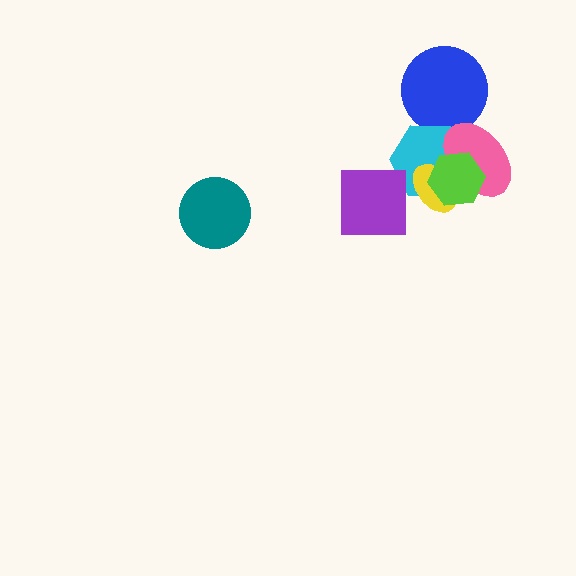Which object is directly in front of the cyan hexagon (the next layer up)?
The yellow ellipse is directly in front of the cyan hexagon.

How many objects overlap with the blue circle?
1 object overlaps with the blue circle.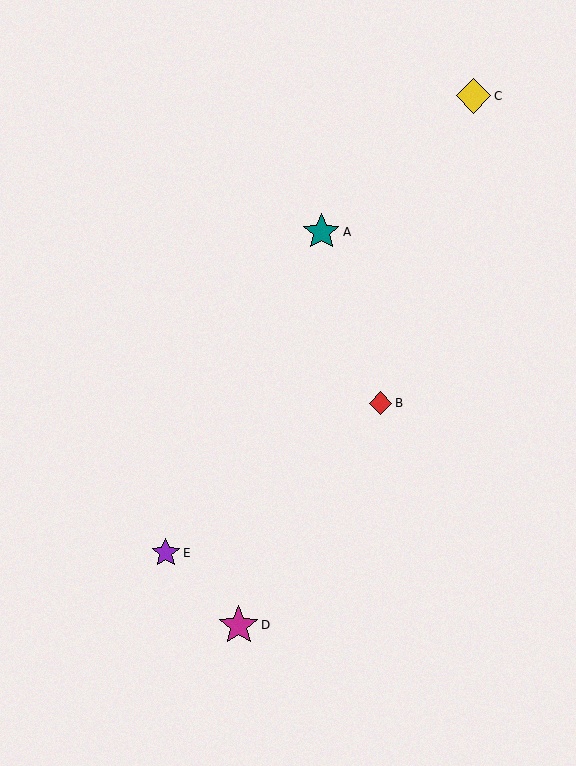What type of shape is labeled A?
Shape A is a teal star.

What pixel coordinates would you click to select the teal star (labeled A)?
Click at (321, 232) to select the teal star A.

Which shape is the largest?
The magenta star (labeled D) is the largest.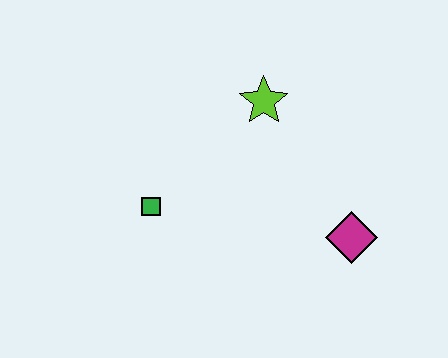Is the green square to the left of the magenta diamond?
Yes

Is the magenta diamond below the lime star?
Yes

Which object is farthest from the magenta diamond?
The green square is farthest from the magenta diamond.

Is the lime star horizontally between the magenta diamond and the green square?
Yes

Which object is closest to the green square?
The lime star is closest to the green square.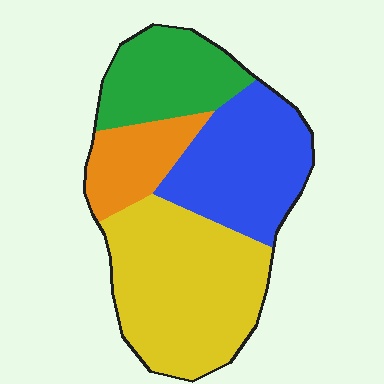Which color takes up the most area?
Yellow, at roughly 40%.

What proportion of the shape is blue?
Blue covers 28% of the shape.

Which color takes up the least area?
Orange, at roughly 15%.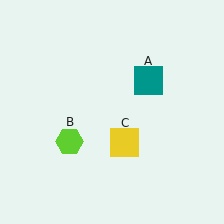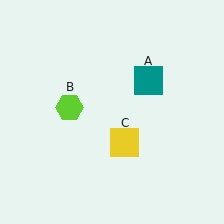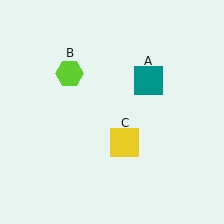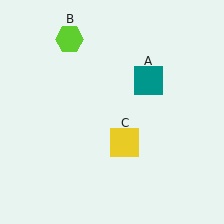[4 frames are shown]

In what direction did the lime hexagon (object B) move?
The lime hexagon (object B) moved up.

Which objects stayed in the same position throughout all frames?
Teal square (object A) and yellow square (object C) remained stationary.